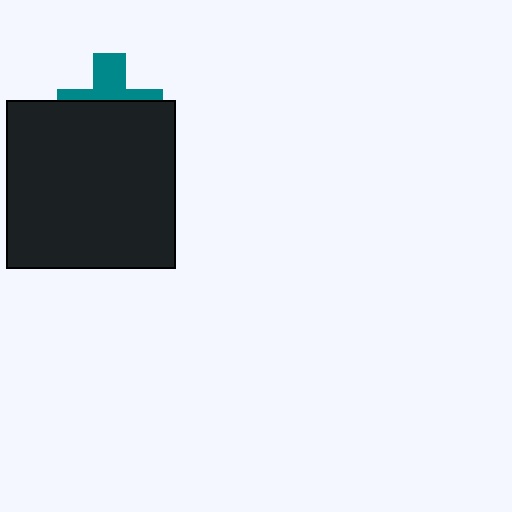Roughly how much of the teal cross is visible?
A small part of it is visible (roughly 39%).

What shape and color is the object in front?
The object in front is a black square.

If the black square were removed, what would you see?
You would see the complete teal cross.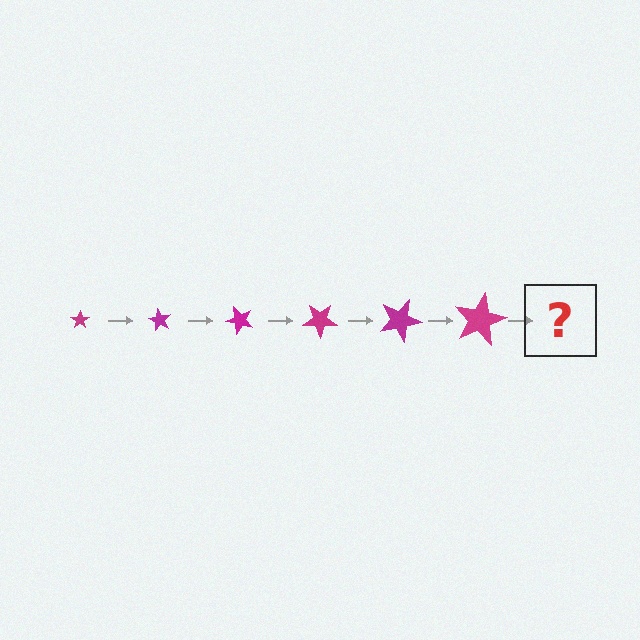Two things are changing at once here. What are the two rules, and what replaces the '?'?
The two rules are that the star grows larger each step and it rotates 60 degrees each step. The '?' should be a star, larger than the previous one and rotated 360 degrees from the start.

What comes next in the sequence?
The next element should be a star, larger than the previous one and rotated 360 degrees from the start.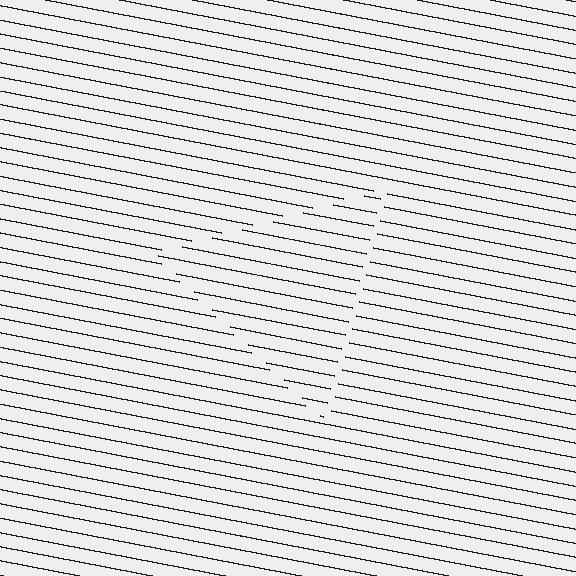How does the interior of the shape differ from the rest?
The interior of the shape contains the same grating, shifted by half a period — the contour is defined by the phase discontinuity where line-ends from the inner and outer gratings abut.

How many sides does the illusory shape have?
3 sides — the line-ends trace a triangle.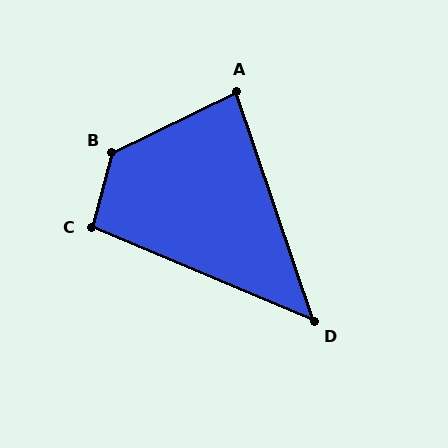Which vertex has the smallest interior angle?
D, at approximately 49 degrees.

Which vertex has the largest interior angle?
B, at approximately 131 degrees.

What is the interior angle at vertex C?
Approximately 97 degrees (obtuse).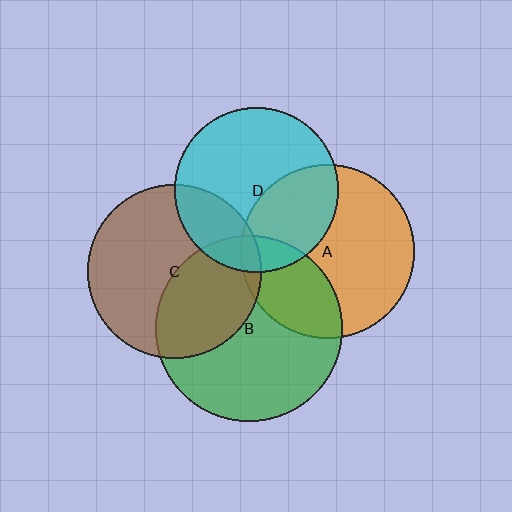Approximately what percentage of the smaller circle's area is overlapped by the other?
Approximately 5%.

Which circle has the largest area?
Circle B (green).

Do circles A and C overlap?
Yes.